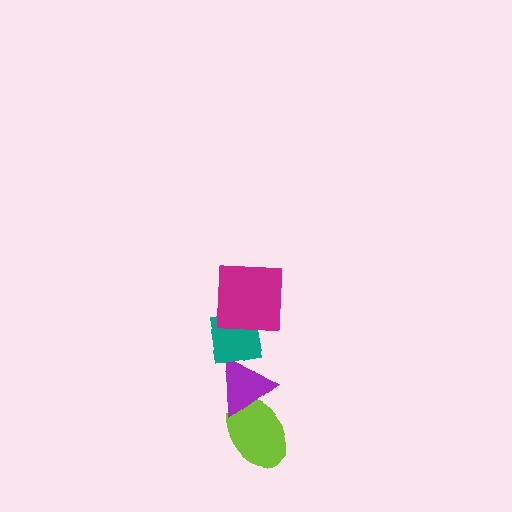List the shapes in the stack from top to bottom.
From top to bottom: the magenta square, the teal square, the purple triangle, the lime ellipse.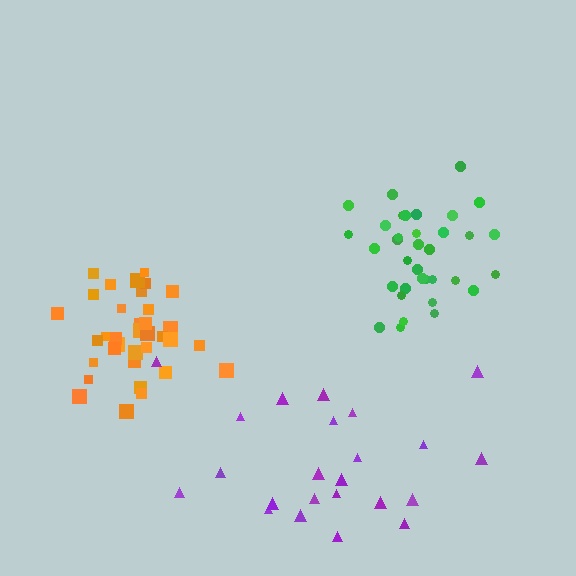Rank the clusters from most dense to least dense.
orange, green, purple.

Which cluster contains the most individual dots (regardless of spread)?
Orange (35).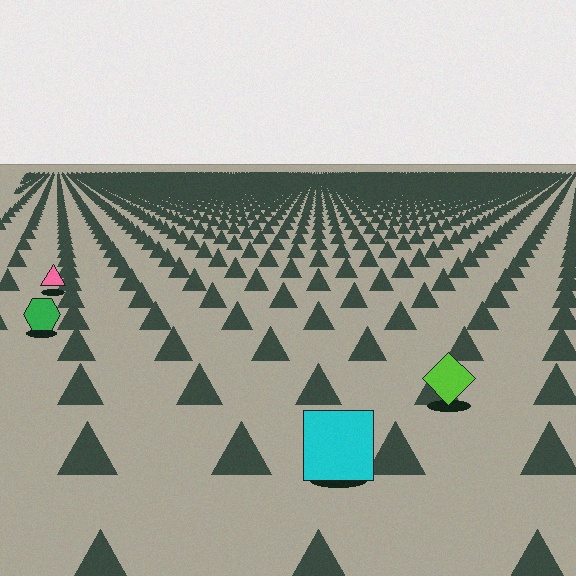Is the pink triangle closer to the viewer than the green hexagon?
No. The green hexagon is closer — you can tell from the texture gradient: the ground texture is coarser near it.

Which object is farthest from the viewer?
The pink triangle is farthest from the viewer. It appears smaller and the ground texture around it is denser.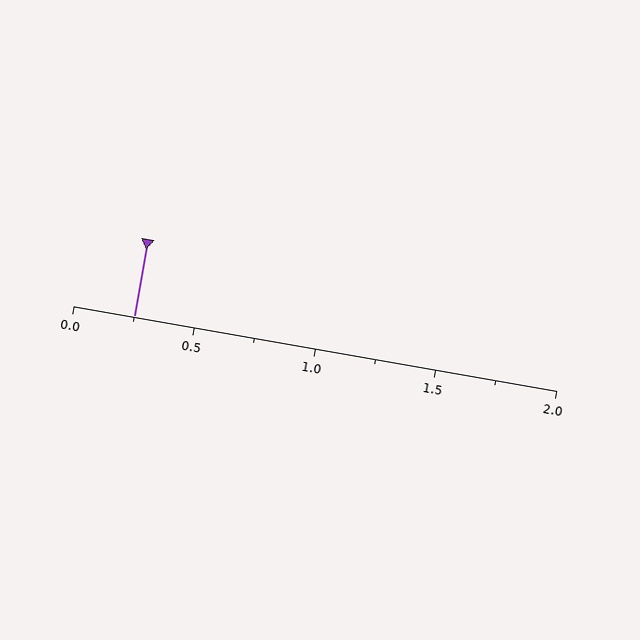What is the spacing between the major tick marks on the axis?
The major ticks are spaced 0.5 apart.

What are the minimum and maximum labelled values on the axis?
The axis runs from 0.0 to 2.0.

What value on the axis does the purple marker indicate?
The marker indicates approximately 0.25.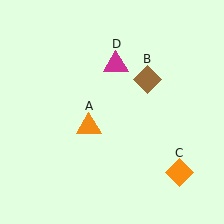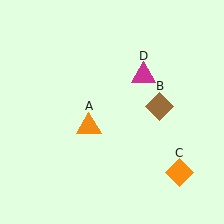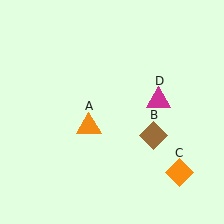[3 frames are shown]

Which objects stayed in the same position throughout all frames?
Orange triangle (object A) and orange diamond (object C) remained stationary.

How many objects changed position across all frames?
2 objects changed position: brown diamond (object B), magenta triangle (object D).